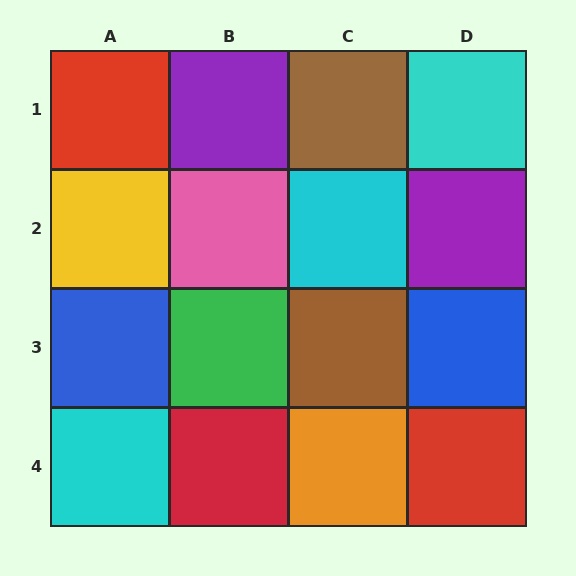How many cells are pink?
1 cell is pink.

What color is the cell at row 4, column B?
Red.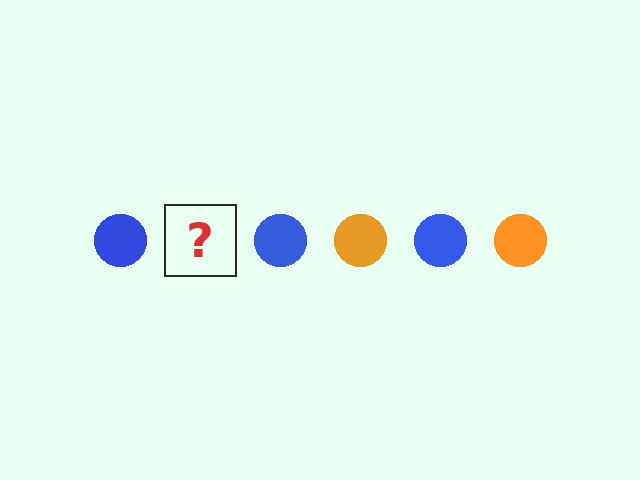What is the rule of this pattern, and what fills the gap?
The rule is that the pattern cycles through blue, orange circles. The gap should be filled with an orange circle.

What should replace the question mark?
The question mark should be replaced with an orange circle.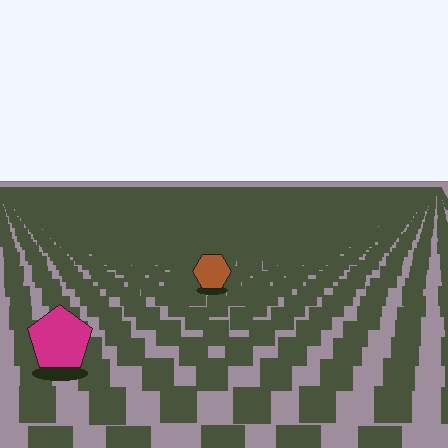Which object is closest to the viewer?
The magenta pentagon is closest. The texture marks near it are larger and more spread out.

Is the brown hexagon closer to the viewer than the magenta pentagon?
No. The magenta pentagon is closer — you can tell from the texture gradient: the ground texture is coarser near it.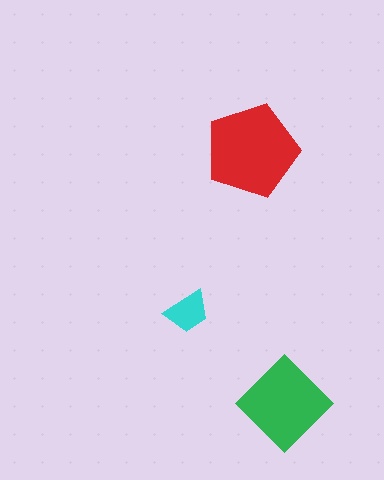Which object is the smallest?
The cyan trapezoid.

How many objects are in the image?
There are 3 objects in the image.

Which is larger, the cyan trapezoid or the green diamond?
The green diamond.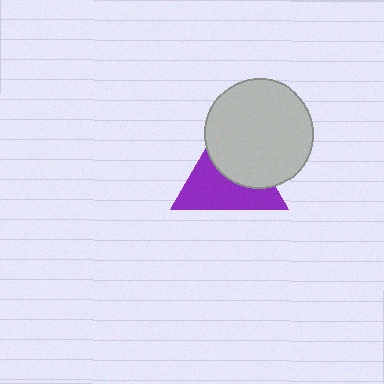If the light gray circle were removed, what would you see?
You would see the complete purple triangle.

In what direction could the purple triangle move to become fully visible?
The purple triangle could move toward the lower-left. That would shift it out from behind the light gray circle entirely.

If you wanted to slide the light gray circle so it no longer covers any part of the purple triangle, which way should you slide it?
Slide it toward the upper-right — that is the most direct way to separate the two shapes.